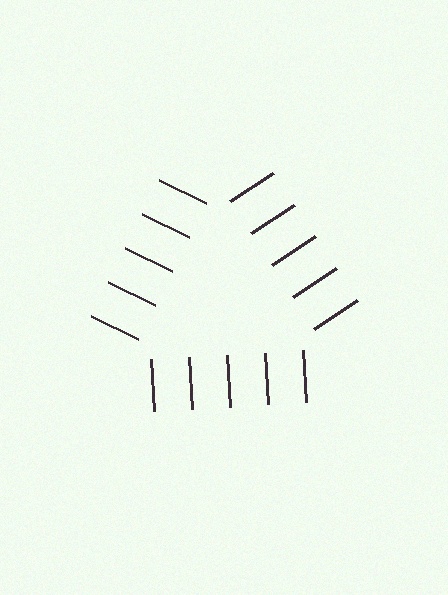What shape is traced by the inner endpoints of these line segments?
An illusory triangle — the line segments terminate on its edges but no continuous stroke is drawn.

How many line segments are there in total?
15 — 5 along each of the 3 edges.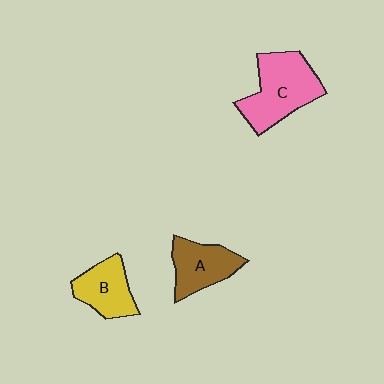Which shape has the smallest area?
Shape B (yellow).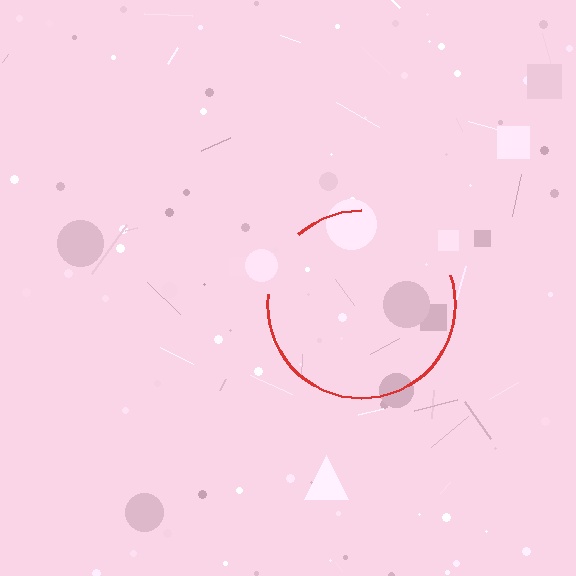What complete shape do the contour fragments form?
The contour fragments form a circle.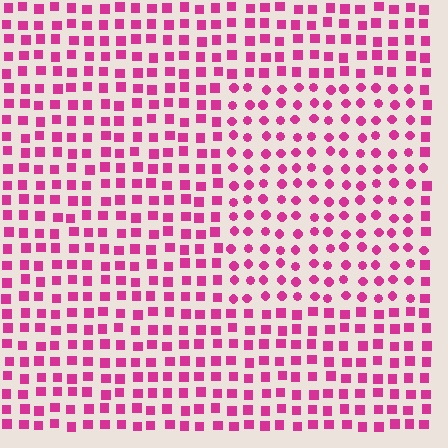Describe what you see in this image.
The image is filled with small magenta elements arranged in a uniform grid. A rectangle-shaped region contains circles, while the surrounding area contains squares. The boundary is defined purely by the change in element shape.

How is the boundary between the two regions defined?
The boundary is defined by a change in element shape: circles inside vs. squares outside. All elements share the same color and spacing.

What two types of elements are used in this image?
The image uses circles inside the rectangle region and squares outside it.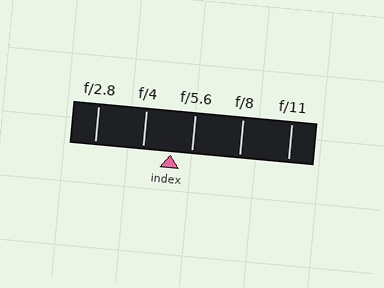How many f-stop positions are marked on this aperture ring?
There are 5 f-stop positions marked.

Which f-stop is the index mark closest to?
The index mark is closest to f/5.6.